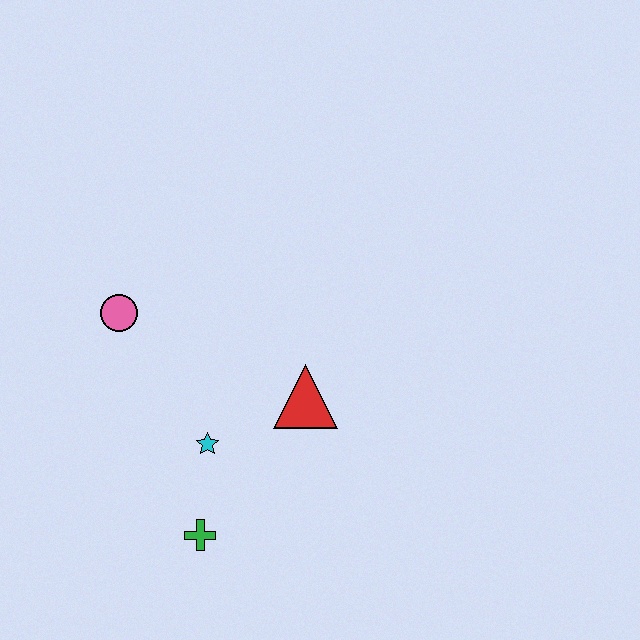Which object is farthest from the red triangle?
The pink circle is farthest from the red triangle.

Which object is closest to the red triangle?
The cyan star is closest to the red triangle.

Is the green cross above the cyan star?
No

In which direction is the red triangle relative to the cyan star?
The red triangle is to the right of the cyan star.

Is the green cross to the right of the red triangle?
No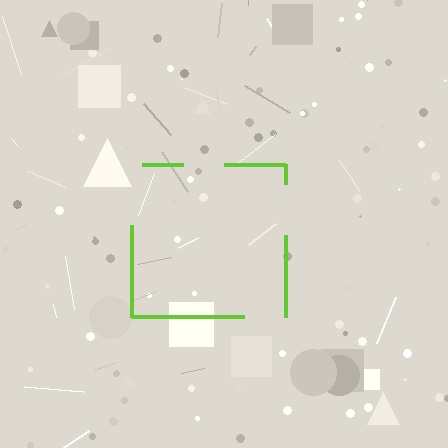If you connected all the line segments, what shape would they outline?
They would outline a square.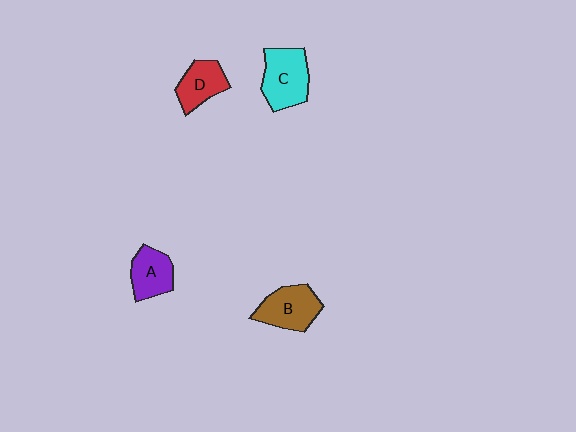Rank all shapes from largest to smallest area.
From largest to smallest: C (cyan), B (brown), A (purple), D (red).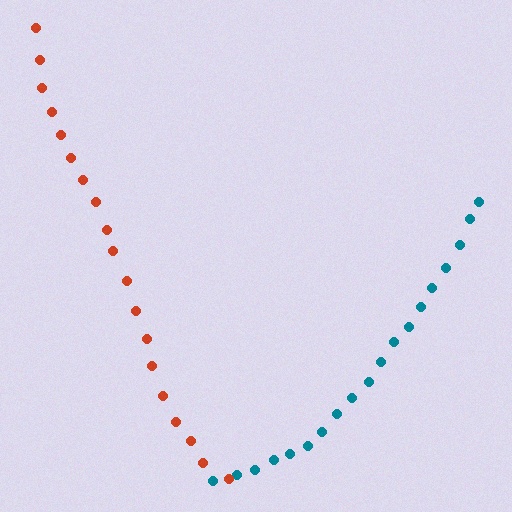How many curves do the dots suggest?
There are 2 distinct paths.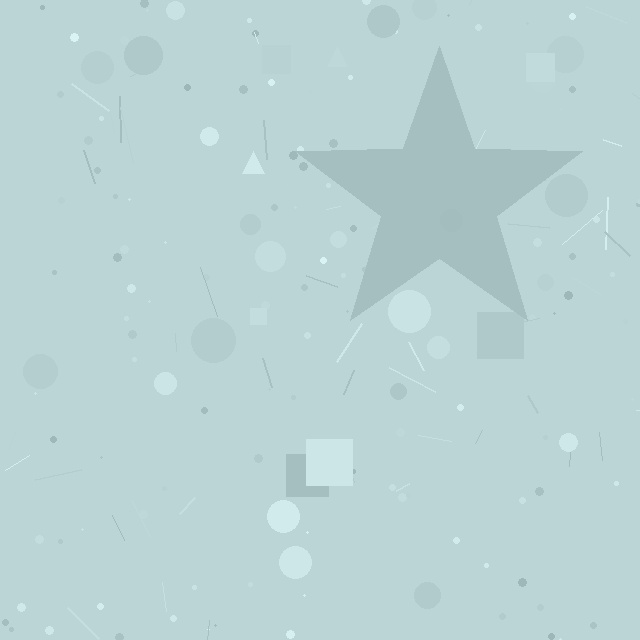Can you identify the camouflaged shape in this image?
The camouflaged shape is a star.